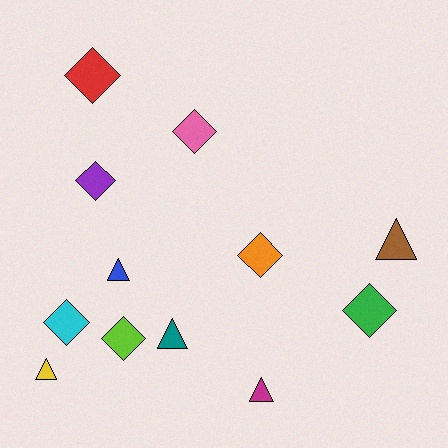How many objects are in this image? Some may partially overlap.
There are 12 objects.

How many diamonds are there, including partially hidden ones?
There are 7 diamonds.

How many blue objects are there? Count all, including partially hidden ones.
There is 1 blue object.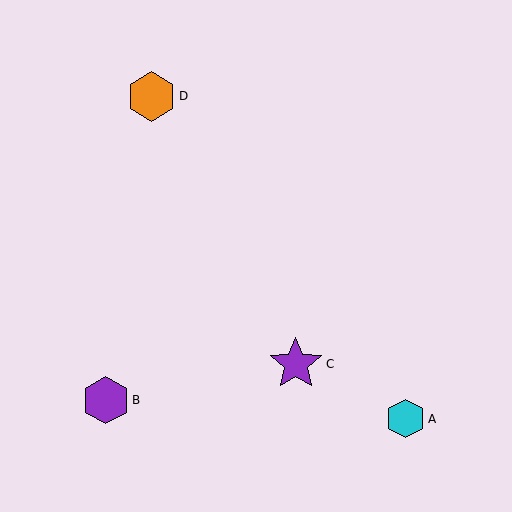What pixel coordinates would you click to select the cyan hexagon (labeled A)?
Click at (405, 419) to select the cyan hexagon A.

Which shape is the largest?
The purple star (labeled C) is the largest.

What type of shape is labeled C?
Shape C is a purple star.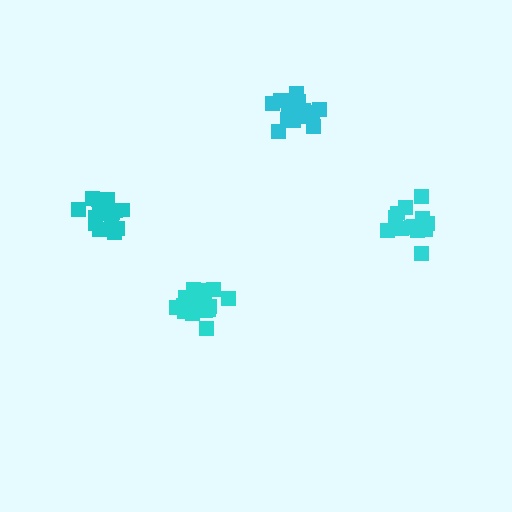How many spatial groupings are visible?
There are 4 spatial groupings.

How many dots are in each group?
Group 1: 19 dots, Group 2: 15 dots, Group 3: 20 dots, Group 4: 14 dots (68 total).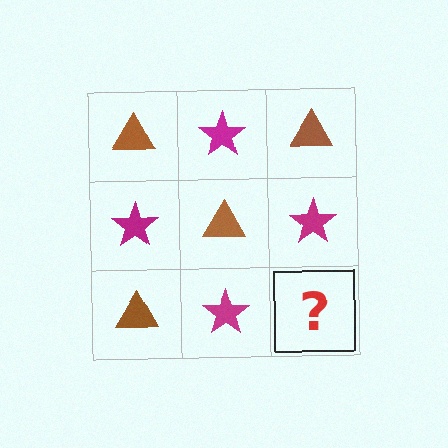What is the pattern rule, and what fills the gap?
The rule is that it alternates brown triangle and magenta star in a checkerboard pattern. The gap should be filled with a brown triangle.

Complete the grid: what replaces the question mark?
The question mark should be replaced with a brown triangle.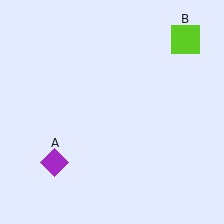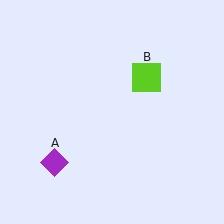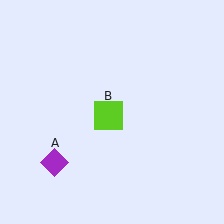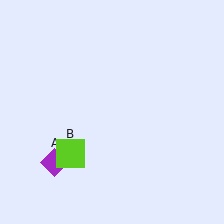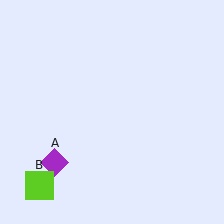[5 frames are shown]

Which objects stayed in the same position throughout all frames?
Purple diamond (object A) remained stationary.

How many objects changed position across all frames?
1 object changed position: lime square (object B).